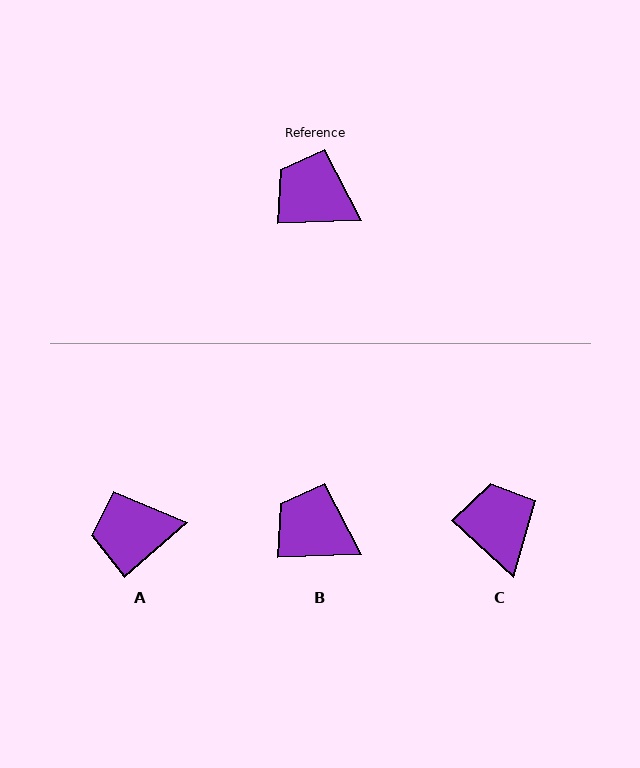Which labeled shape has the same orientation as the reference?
B.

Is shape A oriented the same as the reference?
No, it is off by about 40 degrees.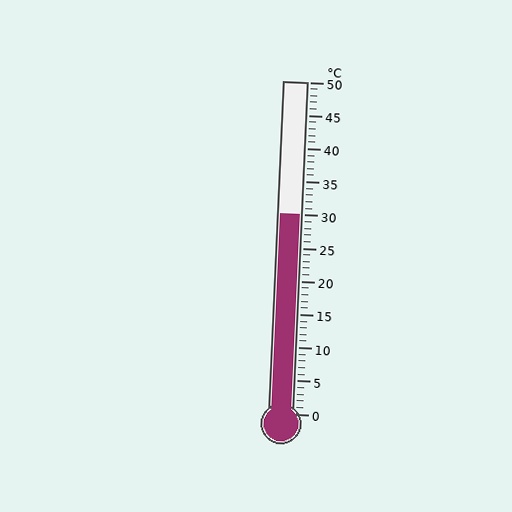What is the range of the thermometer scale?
The thermometer scale ranges from 0°C to 50°C.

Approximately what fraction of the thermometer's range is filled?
The thermometer is filled to approximately 60% of its range.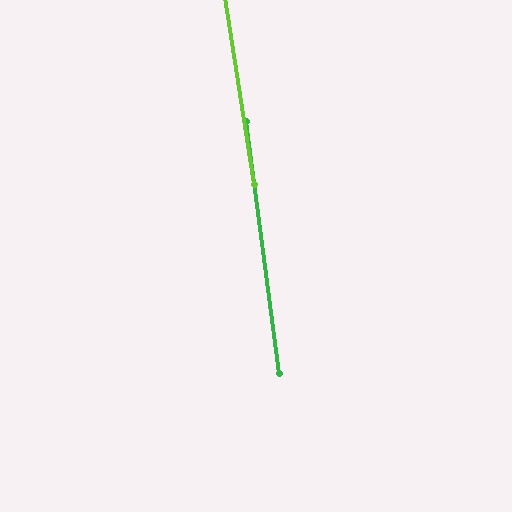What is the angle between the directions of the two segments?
Approximately 1 degree.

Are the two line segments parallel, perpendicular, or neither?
Parallel — their directions differ by only 1.4°.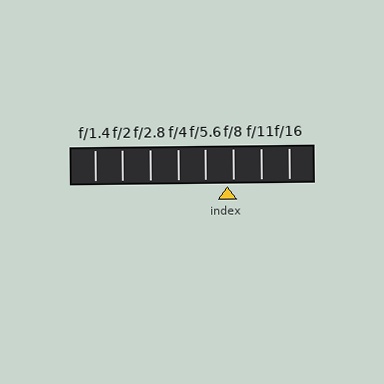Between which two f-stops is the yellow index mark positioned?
The index mark is between f/5.6 and f/8.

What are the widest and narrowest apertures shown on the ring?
The widest aperture shown is f/1.4 and the narrowest is f/16.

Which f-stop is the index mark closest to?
The index mark is closest to f/8.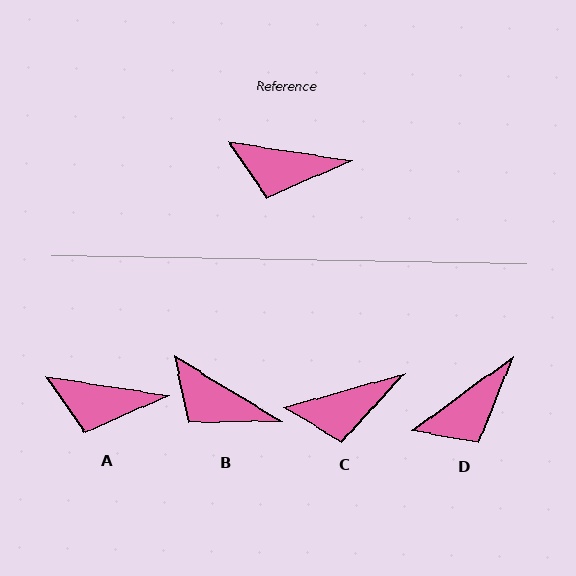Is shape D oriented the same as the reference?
No, it is off by about 45 degrees.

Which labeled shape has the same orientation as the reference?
A.